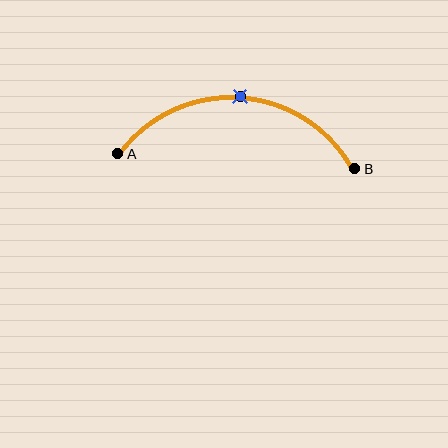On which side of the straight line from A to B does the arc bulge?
The arc bulges above the straight line connecting A and B.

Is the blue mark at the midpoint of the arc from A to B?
Yes. The blue mark lies on the arc at equal arc-length from both A and B — it is the arc midpoint.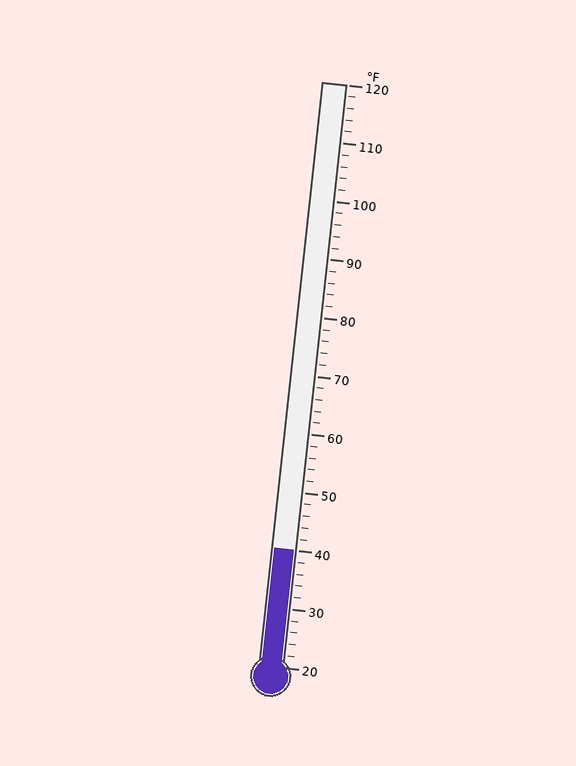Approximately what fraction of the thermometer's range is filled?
The thermometer is filled to approximately 20% of its range.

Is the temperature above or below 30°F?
The temperature is above 30°F.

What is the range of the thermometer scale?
The thermometer scale ranges from 20°F to 120°F.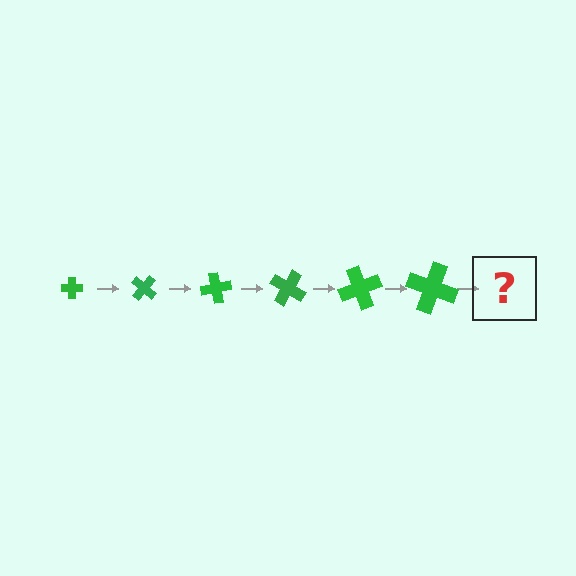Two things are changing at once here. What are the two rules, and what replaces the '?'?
The two rules are that the cross grows larger each step and it rotates 40 degrees each step. The '?' should be a cross, larger than the previous one and rotated 240 degrees from the start.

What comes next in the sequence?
The next element should be a cross, larger than the previous one and rotated 240 degrees from the start.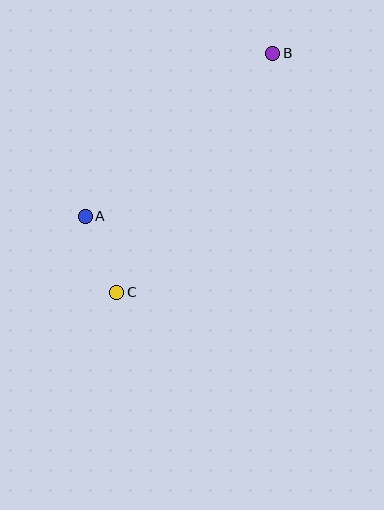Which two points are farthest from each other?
Points B and C are farthest from each other.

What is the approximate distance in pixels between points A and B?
The distance between A and B is approximately 249 pixels.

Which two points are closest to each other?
Points A and C are closest to each other.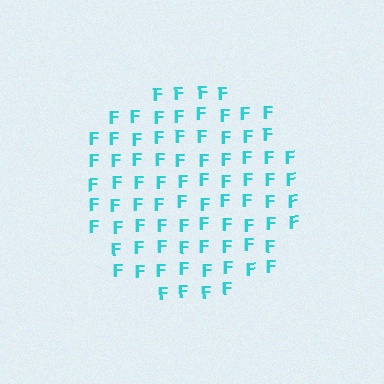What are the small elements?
The small elements are letter F's.